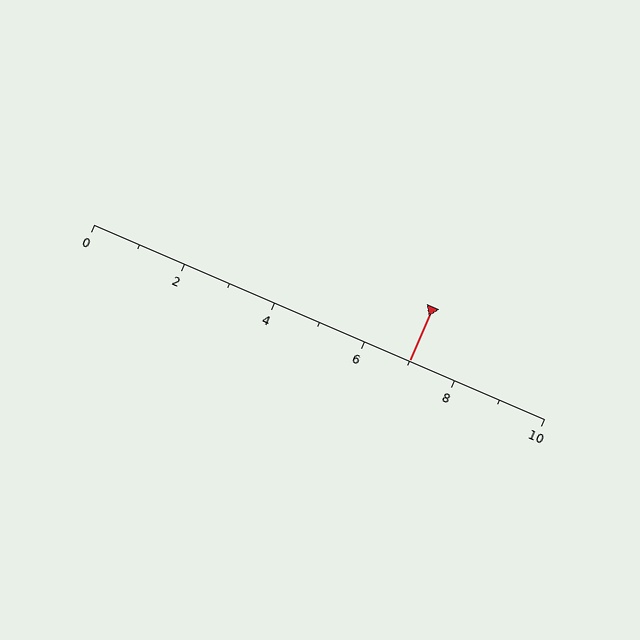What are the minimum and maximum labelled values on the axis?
The axis runs from 0 to 10.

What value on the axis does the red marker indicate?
The marker indicates approximately 7.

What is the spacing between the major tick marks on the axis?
The major ticks are spaced 2 apart.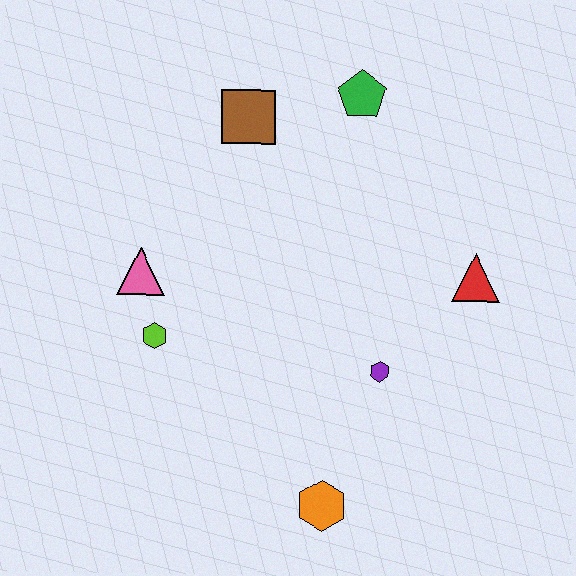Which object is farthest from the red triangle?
The pink triangle is farthest from the red triangle.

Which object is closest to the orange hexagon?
The purple hexagon is closest to the orange hexagon.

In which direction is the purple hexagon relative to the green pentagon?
The purple hexagon is below the green pentagon.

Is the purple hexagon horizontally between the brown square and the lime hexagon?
No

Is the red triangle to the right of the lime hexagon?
Yes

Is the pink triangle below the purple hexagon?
No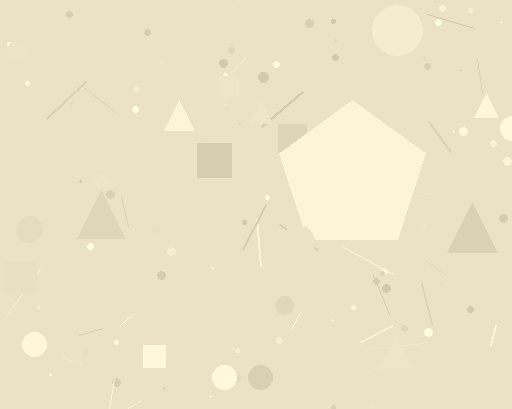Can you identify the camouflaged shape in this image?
The camouflaged shape is a pentagon.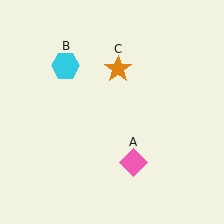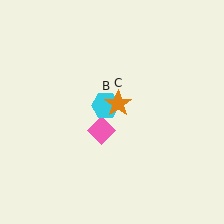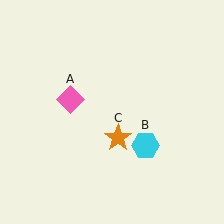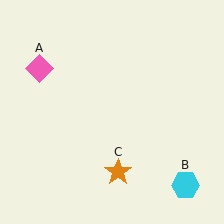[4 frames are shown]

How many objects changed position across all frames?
3 objects changed position: pink diamond (object A), cyan hexagon (object B), orange star (object C).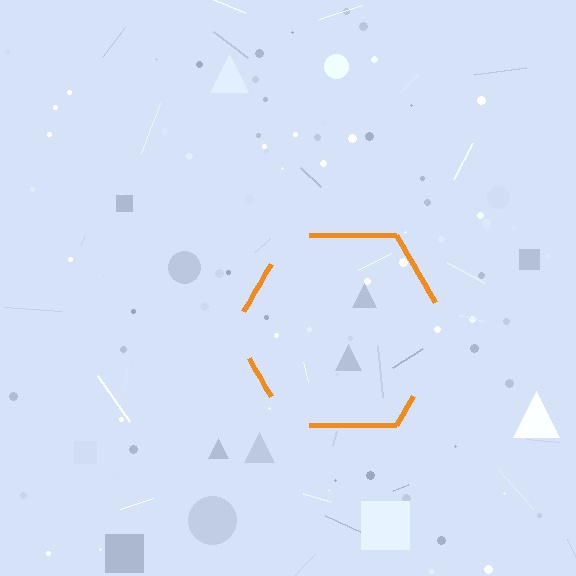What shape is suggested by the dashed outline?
The dashed outline suggests a hexagon.